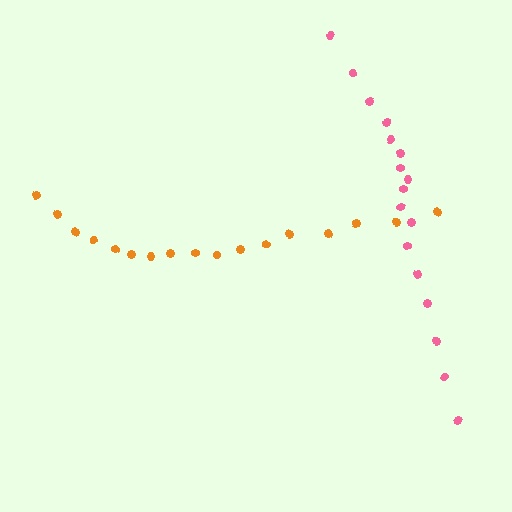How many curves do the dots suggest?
There are 2 distinct paths.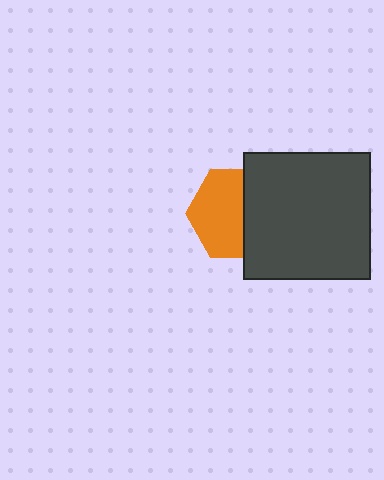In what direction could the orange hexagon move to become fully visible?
The orange hexagon could move left. That would shift it out from behind the dark gray rectangle entirely.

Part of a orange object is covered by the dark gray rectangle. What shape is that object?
It is a hexagon.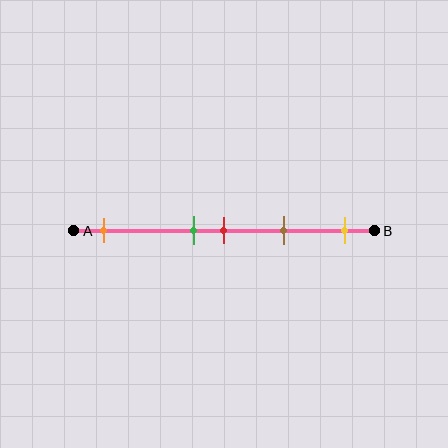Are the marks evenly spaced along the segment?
No, the marks are not evenly spaced.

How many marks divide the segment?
There are 5 marks dividing the segment.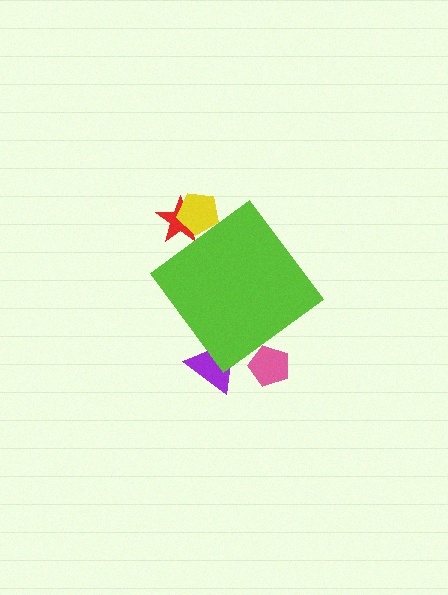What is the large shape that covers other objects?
A lime diamond.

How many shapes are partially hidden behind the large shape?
4 shapes are partially hidden.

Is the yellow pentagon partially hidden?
Yes, the yellow pentagon is partially hidden behind the lime diamond.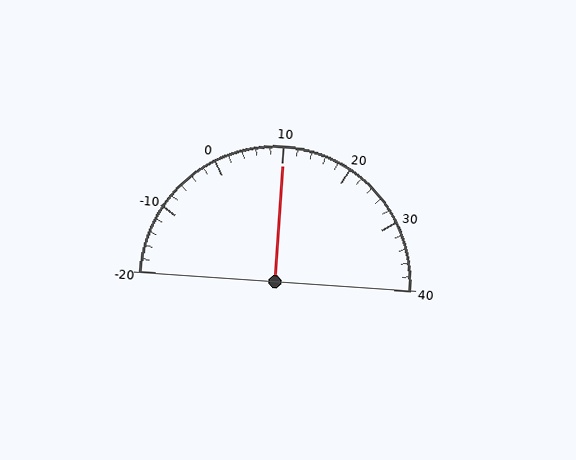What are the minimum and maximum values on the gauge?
The gauge ranges from -20 to 40.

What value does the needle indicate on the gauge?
The needle indicates approximately 10.